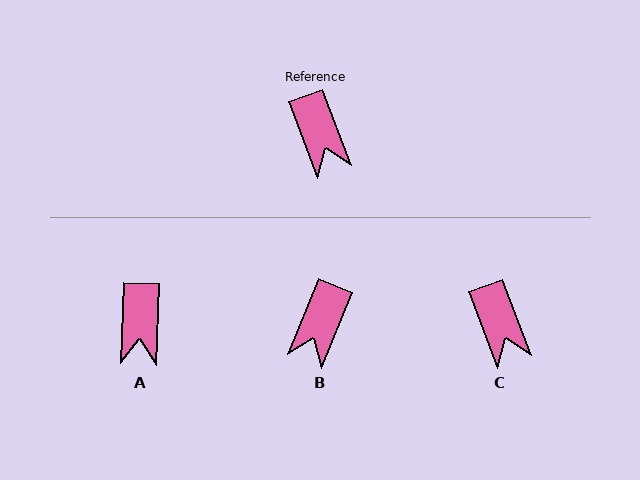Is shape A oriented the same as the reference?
No, it is off by about 23 degrees.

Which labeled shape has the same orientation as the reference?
C.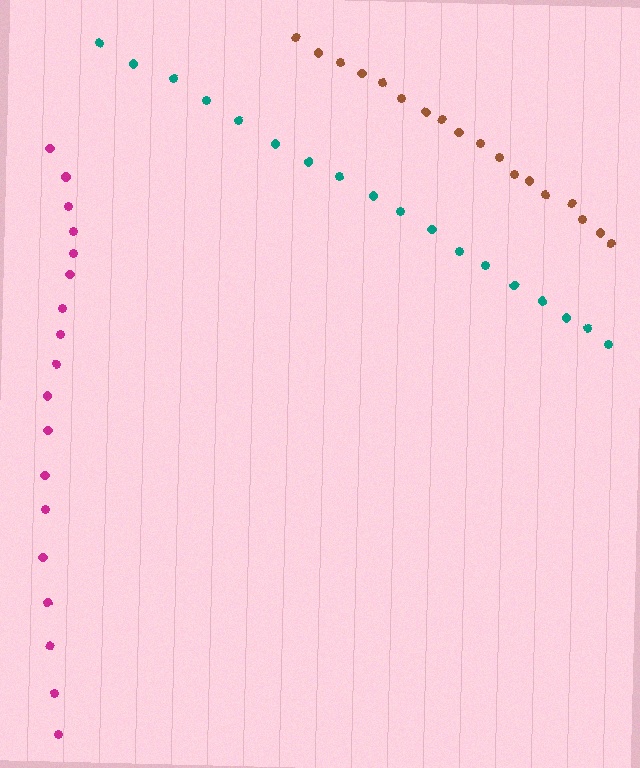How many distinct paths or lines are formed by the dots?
There are 3 distinct paths.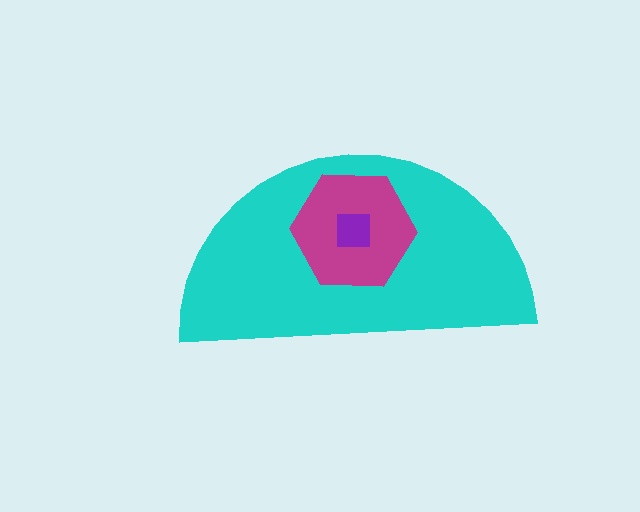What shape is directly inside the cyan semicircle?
The magenta hexagon.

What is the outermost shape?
The cyan semicircle.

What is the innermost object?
The purple square.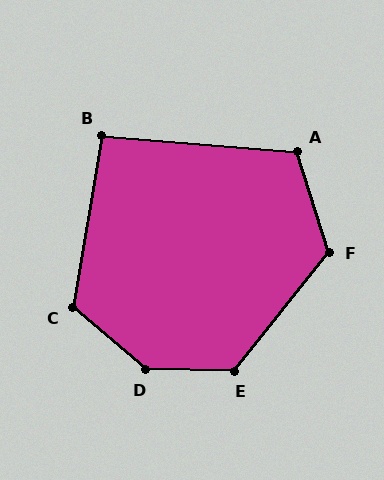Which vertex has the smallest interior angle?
B, at approximately 95 degrees.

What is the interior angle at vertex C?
Approximately 120 degrees (obtuse).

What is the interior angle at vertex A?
Approximately 112 degrees (obtuse).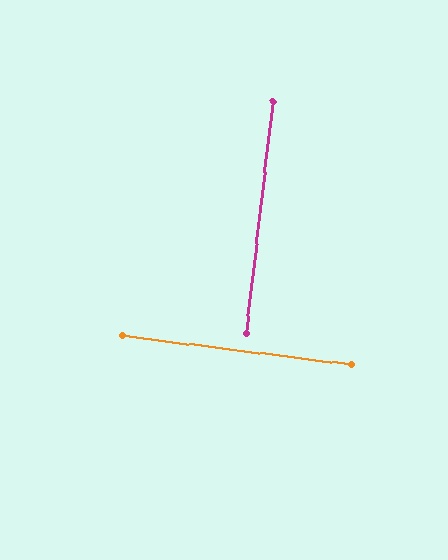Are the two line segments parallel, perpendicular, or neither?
Perpendicular — they meet at approximately 89°.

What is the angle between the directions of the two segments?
Approximately 89 degrees.